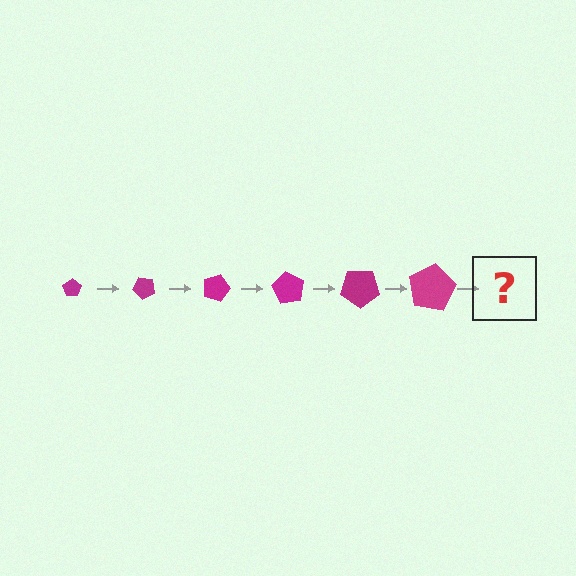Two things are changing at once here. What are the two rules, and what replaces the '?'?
The two rules are that the pentagon grows larger each step and it rotates 45 degrees each step. The '?' should be a pentagon, larger than the previous one and rotated 270 degrees from the start.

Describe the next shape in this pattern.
It should be a pentagon, larger than the previous one and rotated 270 degrees from the start.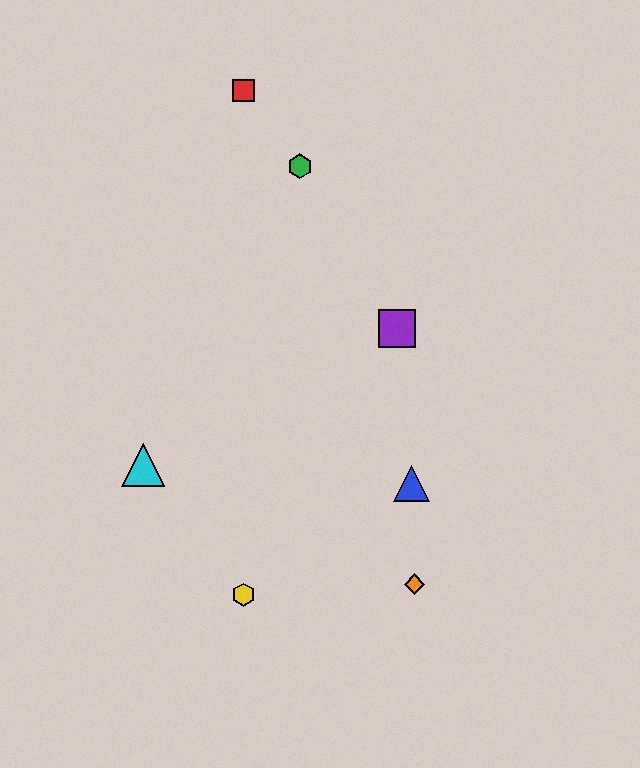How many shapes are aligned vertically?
2 shapes (the red square, the yellow hexagon) are aligned vertically.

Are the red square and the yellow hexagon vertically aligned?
Yes, both are at x≈244.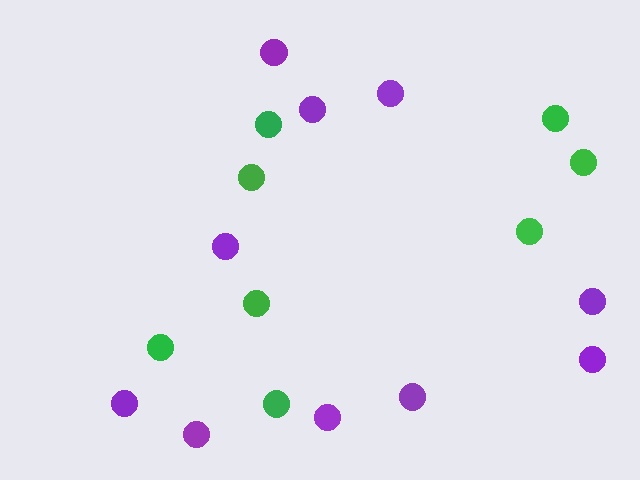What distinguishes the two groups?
There are 2 groups: one group of green circles (8) and one group of purple circles (10).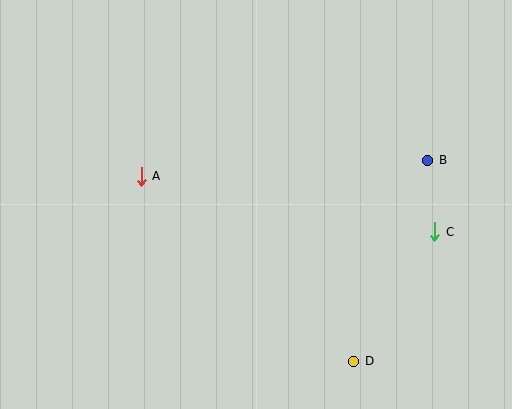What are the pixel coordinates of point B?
Point B is at (428, 160).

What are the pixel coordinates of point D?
Point D is at (354, 361).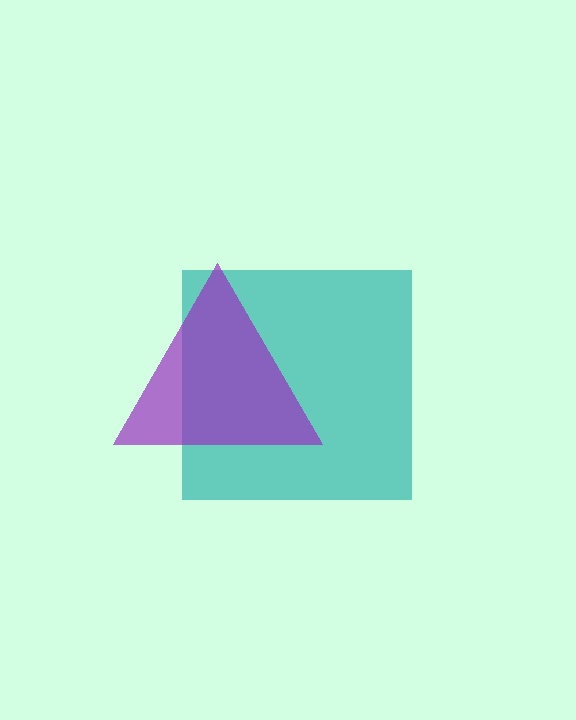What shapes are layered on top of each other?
The layered shapes are: a teal square, a purple triangle.